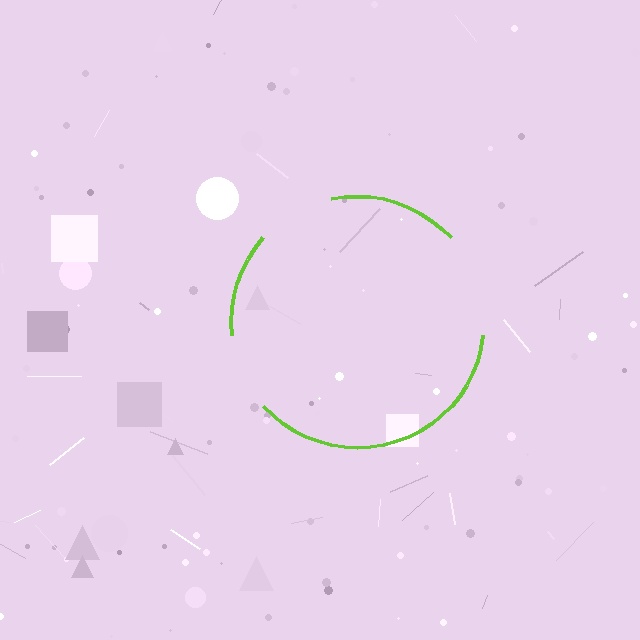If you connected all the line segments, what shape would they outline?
They would outline a circle.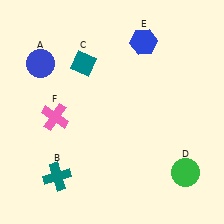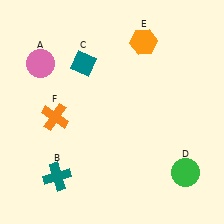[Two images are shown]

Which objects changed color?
A changed from blue to pink. E changed from blue to orange. F changed from pink to orange.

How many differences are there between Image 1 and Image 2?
There are 3 differences between the two images.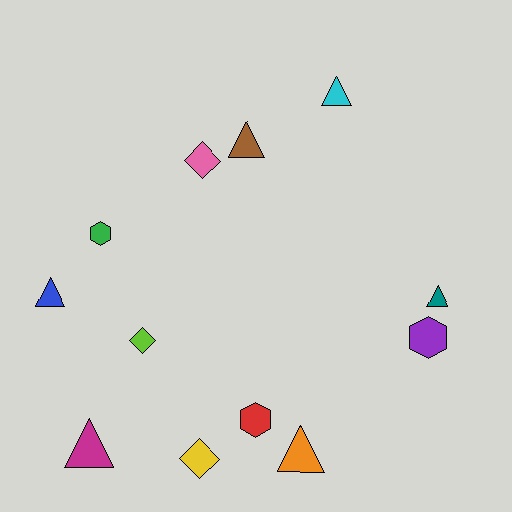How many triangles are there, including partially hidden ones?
There are 6 triangles.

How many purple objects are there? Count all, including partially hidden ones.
There is 1 purple object.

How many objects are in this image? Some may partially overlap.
There are 12 objects.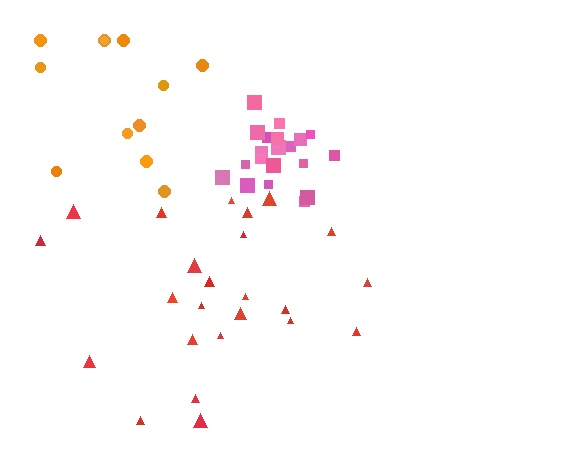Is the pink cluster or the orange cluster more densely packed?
Pink.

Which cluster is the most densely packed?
Pink.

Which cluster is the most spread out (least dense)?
Orange.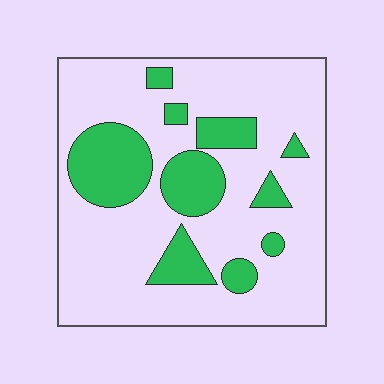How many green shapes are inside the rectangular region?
10.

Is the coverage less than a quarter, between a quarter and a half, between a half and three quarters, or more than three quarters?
Less than a quarter.